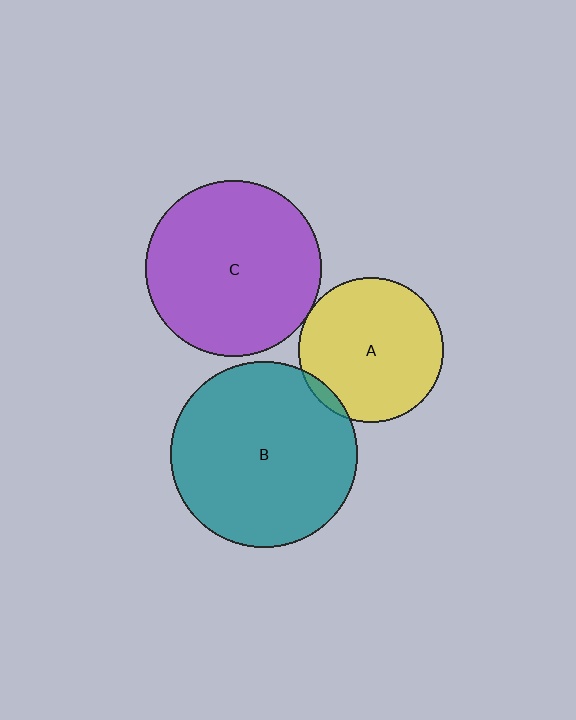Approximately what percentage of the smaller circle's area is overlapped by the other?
Approximately 5%.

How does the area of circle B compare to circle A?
Approximately 1.7 times.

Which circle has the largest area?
Circle B (teal).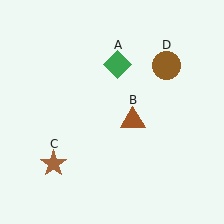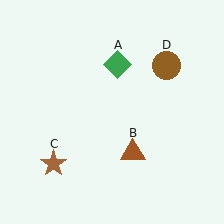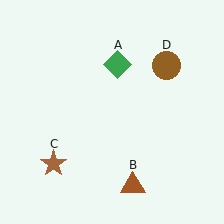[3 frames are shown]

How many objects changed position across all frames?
1 object changed position: brown triangle (object B).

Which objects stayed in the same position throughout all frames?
Green diamond (object A) and brown star (object C) and brown circle (object D) remained stationary.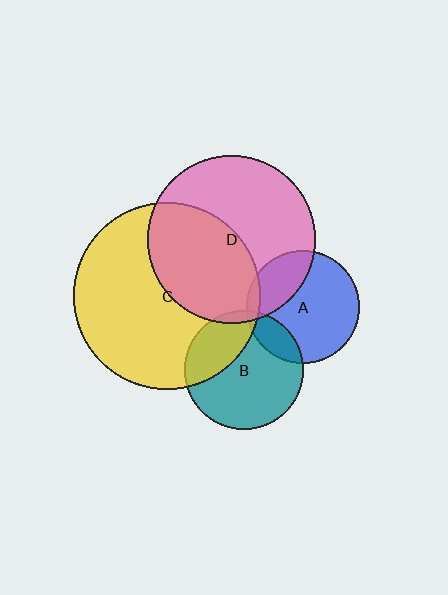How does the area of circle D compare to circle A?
Approximately 2.2 times.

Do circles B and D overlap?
Yes.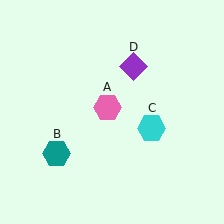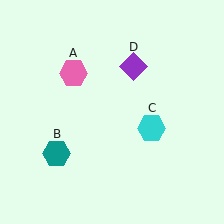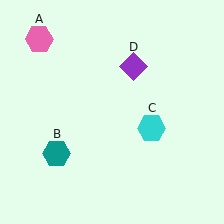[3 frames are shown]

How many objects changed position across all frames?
1 object changed position: pink hexagon (object A).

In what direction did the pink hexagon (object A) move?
The pink hexagon (object A) moved up and to the left.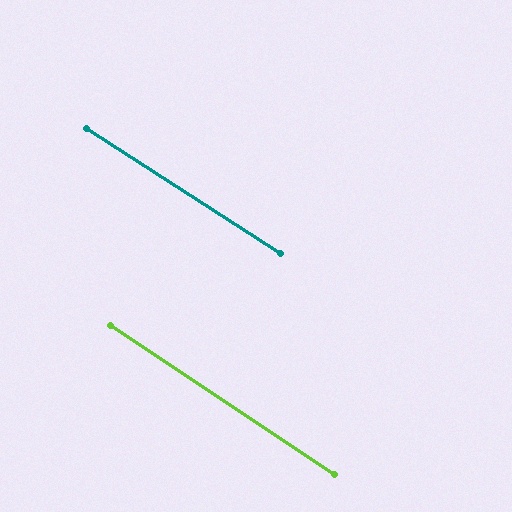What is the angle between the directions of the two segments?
Approximately 1 degree.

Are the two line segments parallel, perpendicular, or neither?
Parallel — their directions differ by only 1.1°.